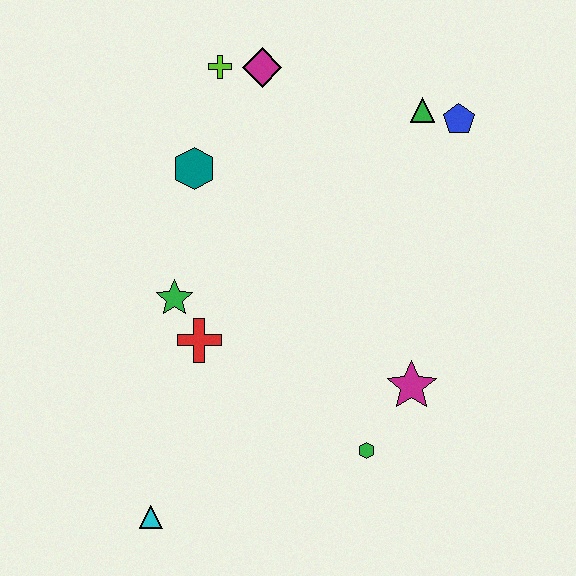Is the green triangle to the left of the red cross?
No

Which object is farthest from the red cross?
The blue pentagon is farthest from the red cross.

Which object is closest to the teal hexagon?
The lime cross is closest to the teal hexagon.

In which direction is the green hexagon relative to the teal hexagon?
The green hexagon is below the teal hexagon.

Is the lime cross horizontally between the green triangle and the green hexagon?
No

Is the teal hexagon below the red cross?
No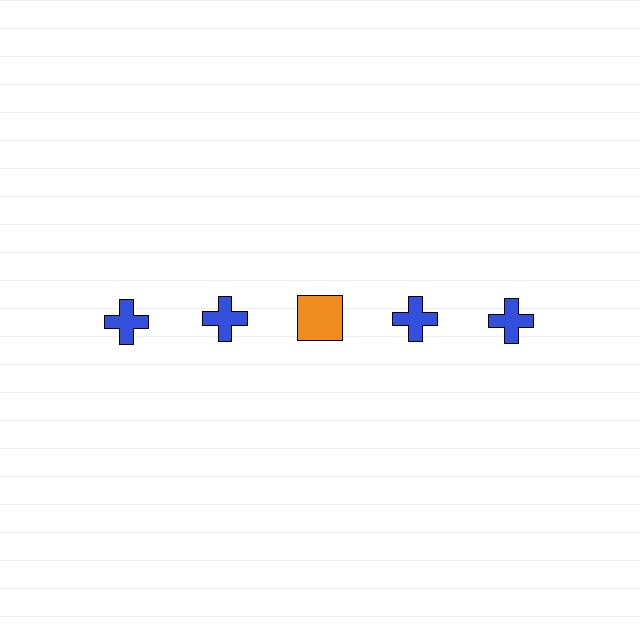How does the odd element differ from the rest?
It differs in both color (orange instead of blue) and shape (square instead of cross).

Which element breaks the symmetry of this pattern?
The orange square in the top row, center column breaks the symmetry. All other shapes are blue crosses.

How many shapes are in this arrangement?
There are 5 shapes arranged in a grid pattern.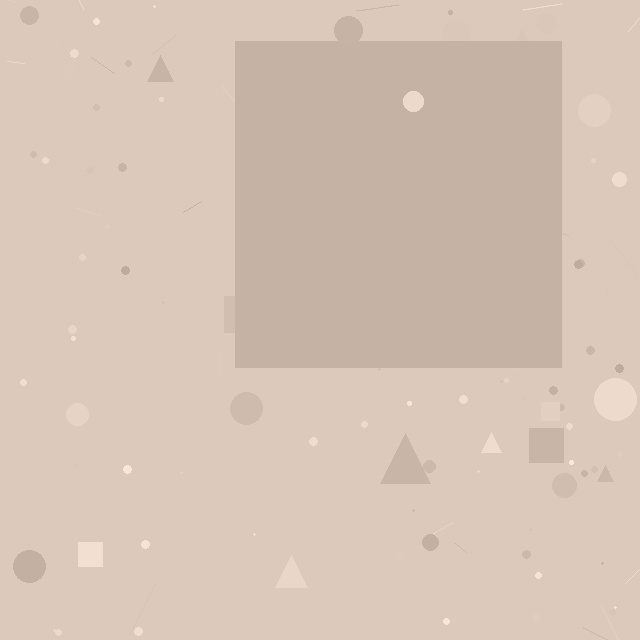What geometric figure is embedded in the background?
A square is embedded in the background.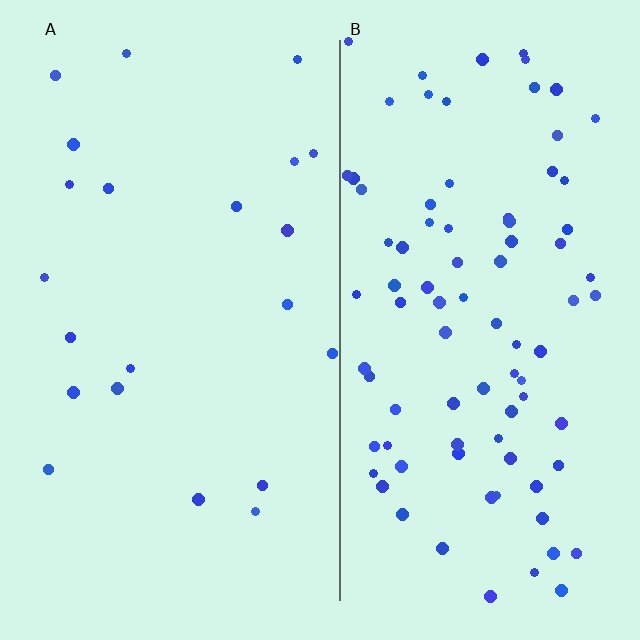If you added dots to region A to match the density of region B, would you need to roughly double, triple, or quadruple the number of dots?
Approximately quadruple.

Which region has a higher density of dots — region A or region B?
B (the right).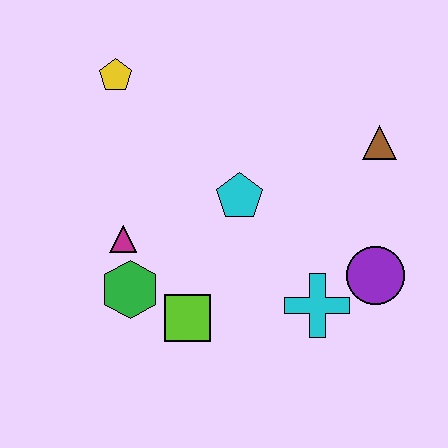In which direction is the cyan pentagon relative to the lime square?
The cyan pentagon is above the lime square.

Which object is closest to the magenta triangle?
The green hexagon is closest to the magenta triangle.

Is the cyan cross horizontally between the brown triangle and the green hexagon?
Yes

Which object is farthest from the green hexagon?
The brown triangle is farthest from the green hexagon.